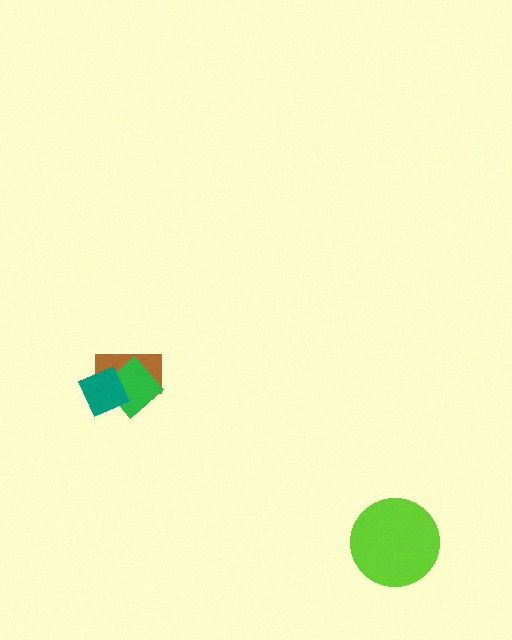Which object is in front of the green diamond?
The teal diamond is in front of the green diamond.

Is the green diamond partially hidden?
Yes, it is partially covered by another shape.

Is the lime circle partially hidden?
No, no other shape covers it.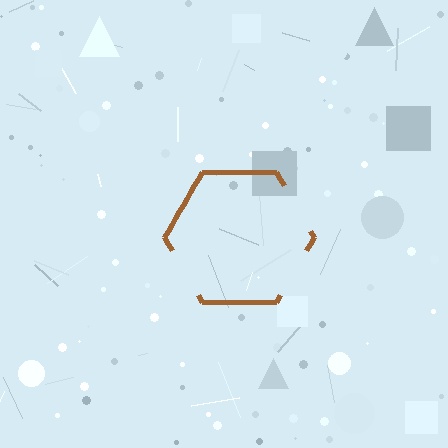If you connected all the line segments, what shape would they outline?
They would outline a hexagon.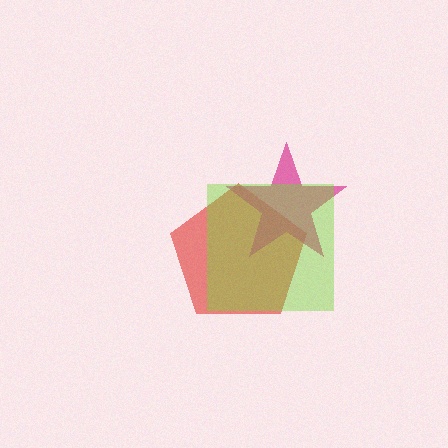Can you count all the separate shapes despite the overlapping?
Yes, there are 3 separate shapes.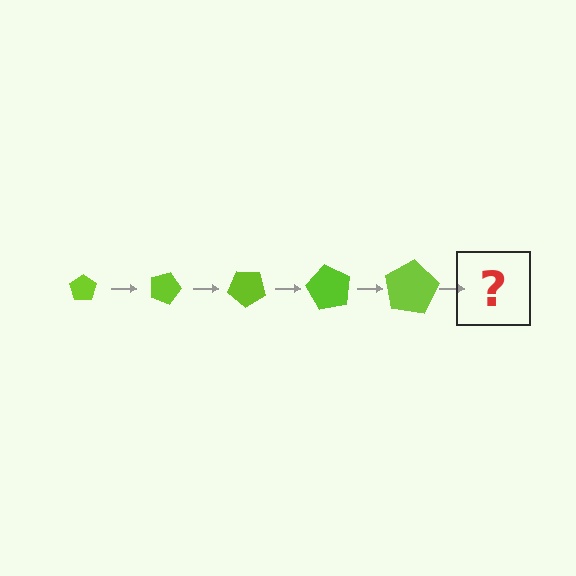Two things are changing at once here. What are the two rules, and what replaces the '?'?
The two rules are that the pentagon grows larger each step and it rotates 20 degrees each step. The '?' should be a pentagon, larger than the previous one and rotated 100 degrees from the start.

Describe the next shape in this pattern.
It should be a pentagon, larger than the previous one and rotated 100 degrees from the start.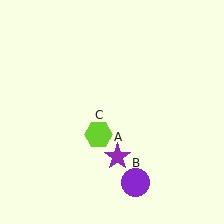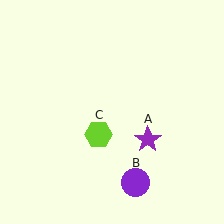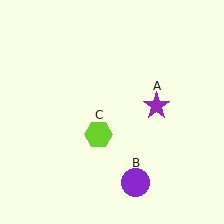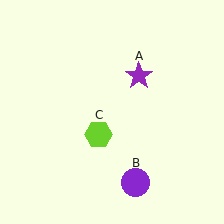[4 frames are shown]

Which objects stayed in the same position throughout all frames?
Purple circle (object B) and lime hexagon (object C) remained stationary.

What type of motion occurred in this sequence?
The purple star (object A) rotated counterclockwise around the center of the scene.